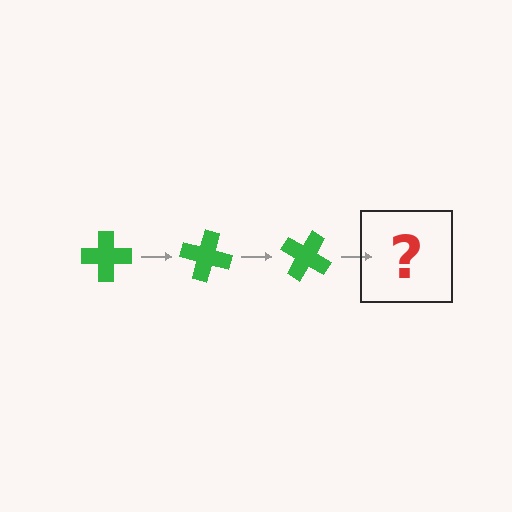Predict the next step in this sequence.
The next step is a green cross rotated 45 degrees.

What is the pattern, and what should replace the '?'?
The pattern is that the cross rotates 15 degrees each step. The '?' should be a green cross rotated 45 degrees.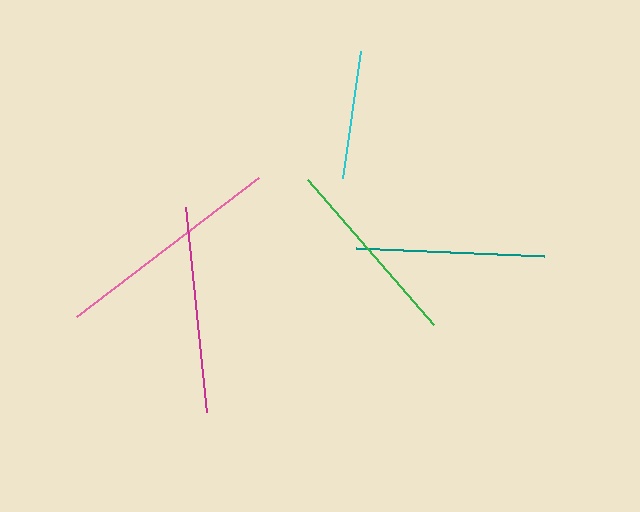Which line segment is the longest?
The pink line is the longest at approximately 230 pixels.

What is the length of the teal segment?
The teal segment is approximately 189 pixels long.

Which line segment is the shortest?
The cyan line is the shortest at approximately 128 pixels.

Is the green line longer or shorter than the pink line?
The pink line is longer than the green line.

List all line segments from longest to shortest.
From longest to shortest: pink, magenta, green, teal, cyan.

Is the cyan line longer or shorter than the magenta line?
The magenta line is longer than the cyan line.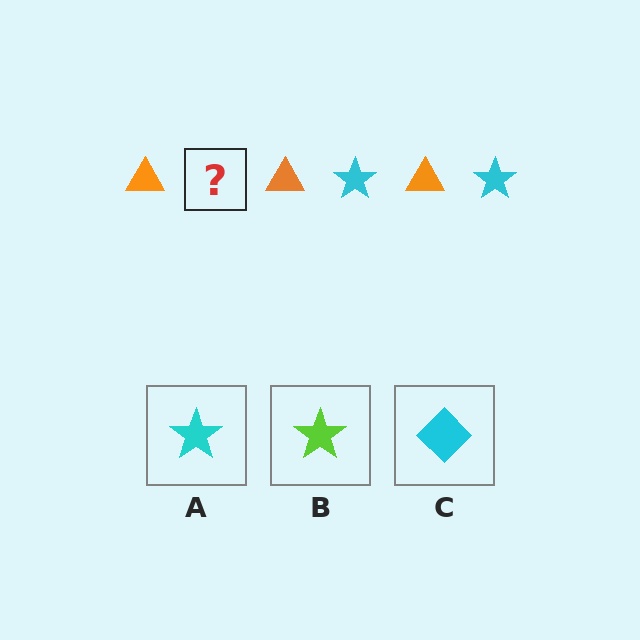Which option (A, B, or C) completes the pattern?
A.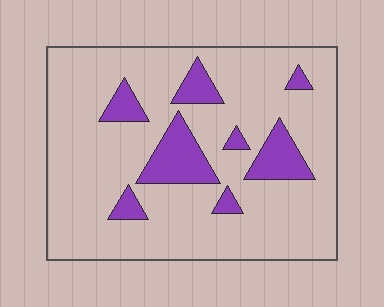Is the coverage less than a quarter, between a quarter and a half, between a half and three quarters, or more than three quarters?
Less than a quarter.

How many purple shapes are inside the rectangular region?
8.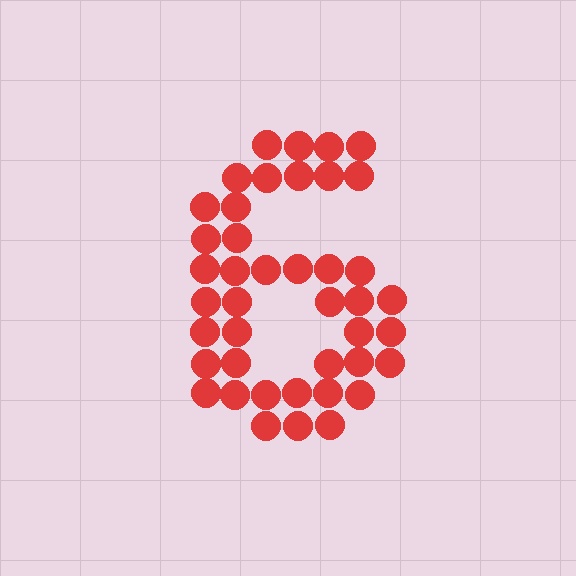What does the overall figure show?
The overall figure shows the digit 6.